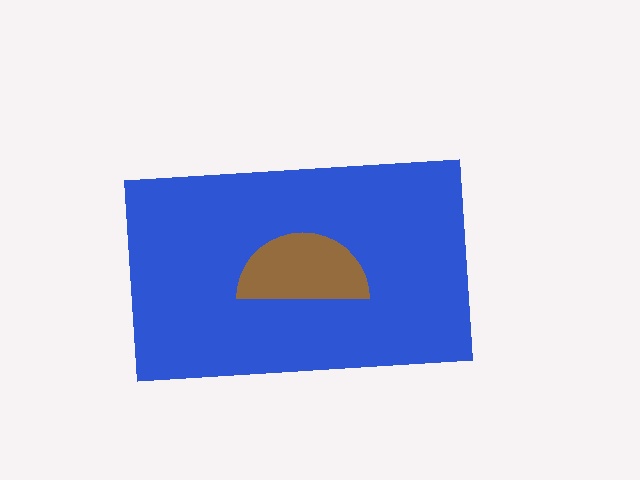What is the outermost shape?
The blue rectangle.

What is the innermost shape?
The brown semicircle.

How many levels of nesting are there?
2.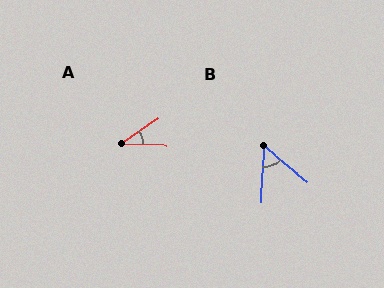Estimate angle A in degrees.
Approximately 36 degrees.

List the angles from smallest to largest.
A (36°), B (53°).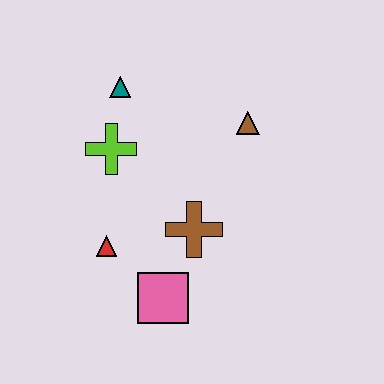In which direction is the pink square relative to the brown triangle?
The pink square is below the brown triangle.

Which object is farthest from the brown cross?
The teal triangle is farthest from the brown cross.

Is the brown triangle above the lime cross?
Yes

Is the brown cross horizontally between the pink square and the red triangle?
No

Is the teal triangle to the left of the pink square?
Yes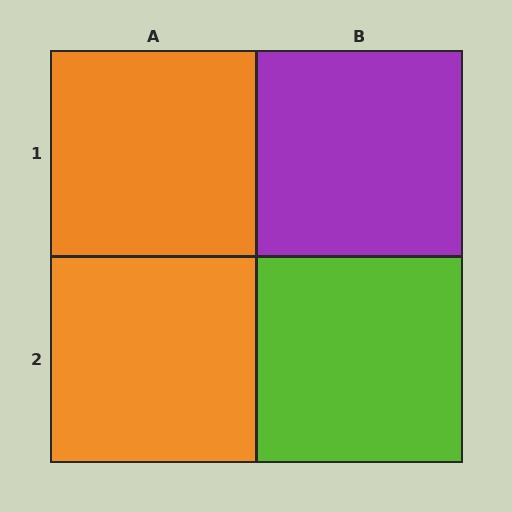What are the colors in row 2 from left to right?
Orange, lime.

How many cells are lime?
1 cell is lime.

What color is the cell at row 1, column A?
Orange.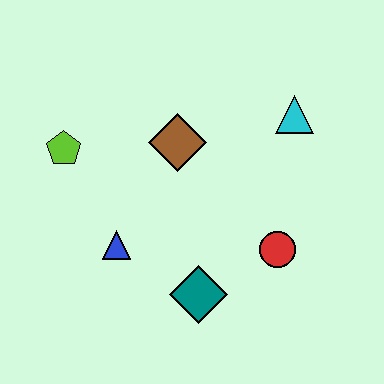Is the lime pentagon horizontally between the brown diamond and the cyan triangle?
No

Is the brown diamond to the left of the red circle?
Yes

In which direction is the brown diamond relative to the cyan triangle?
The brown diamond is to the left of the cyan triangle.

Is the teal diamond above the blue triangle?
No